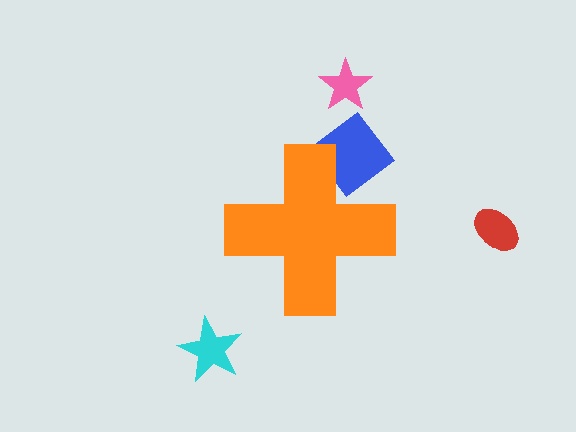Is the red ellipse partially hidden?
No, the red ellipse is fully visible.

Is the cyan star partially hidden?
No, the cyan star is fully visible.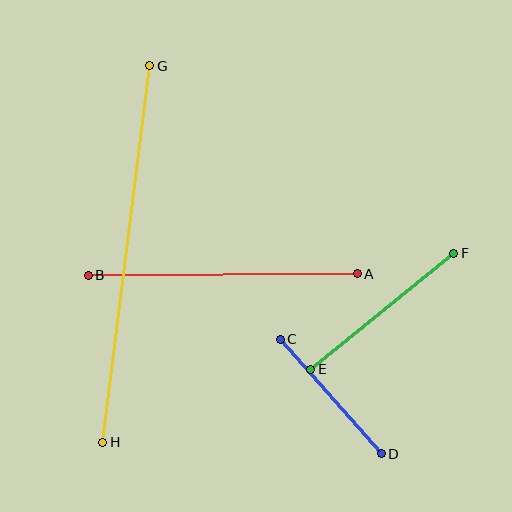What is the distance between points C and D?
The distance is approximately 153 pixels.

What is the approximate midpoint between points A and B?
The midpoint is at approximately (223, 274) pixels.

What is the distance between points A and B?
The distance is approximately 269 pixels.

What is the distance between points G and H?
The distance is approximately 379 pixels.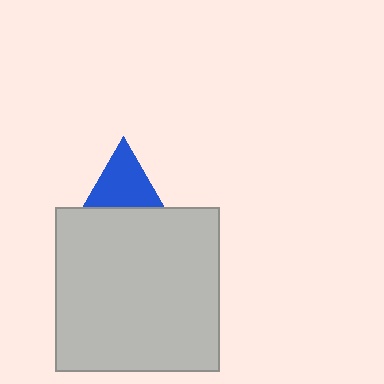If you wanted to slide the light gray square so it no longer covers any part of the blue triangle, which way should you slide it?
Slide it down — that is the most direct way to separate the two shapes.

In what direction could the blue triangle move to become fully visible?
The blue triangle could move up. That would shift it out from behind the light gray square entirely.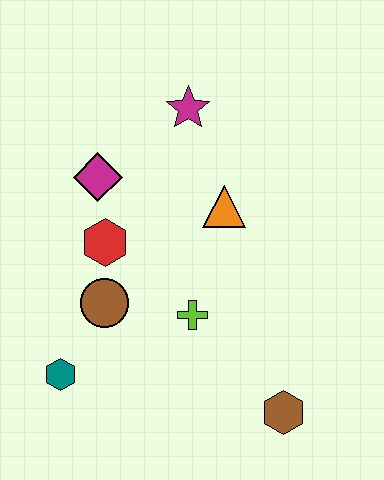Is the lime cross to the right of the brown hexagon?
No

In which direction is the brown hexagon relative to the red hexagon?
The brown hexagon is to the right of the red hexagon.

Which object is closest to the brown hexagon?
The lime cross is closest to the brown hexagon.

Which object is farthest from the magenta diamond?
The brown hexagon is farthest from the magenta diamond.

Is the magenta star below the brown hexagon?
No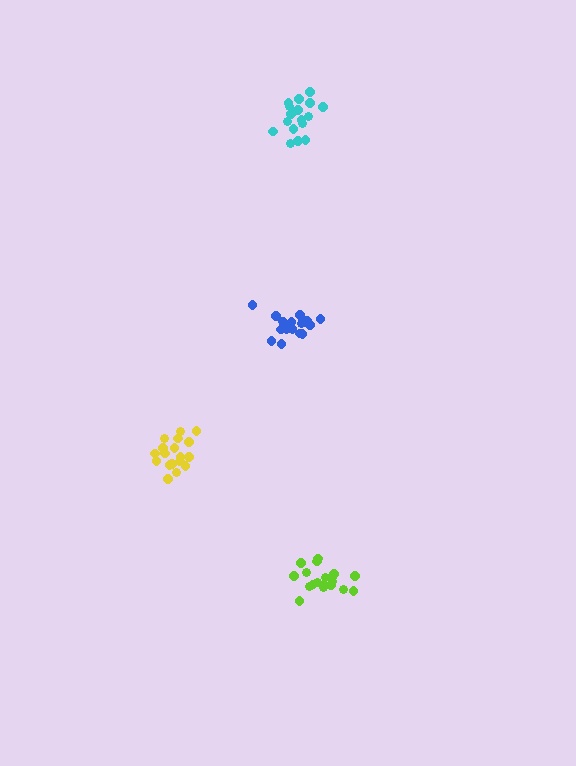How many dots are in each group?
Group 1: 19 dots, Group 2: 18 dots, Group 3: 17 dots, Group 4: 19 dots (73 total).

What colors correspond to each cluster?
The clusters are colored: lime, yellow, cyan, blue.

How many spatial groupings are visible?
There are 4 spatial groupings.